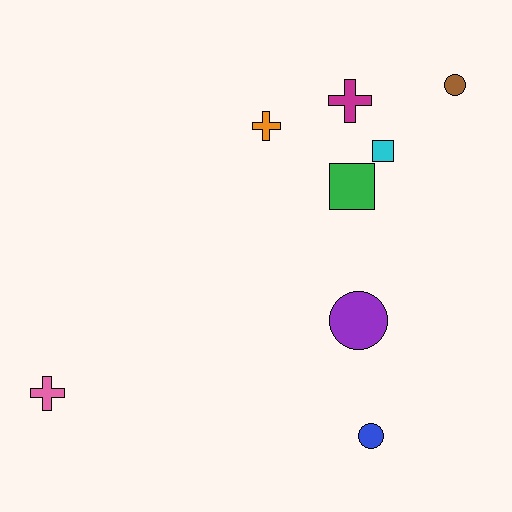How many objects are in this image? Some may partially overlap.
There are 8 objects.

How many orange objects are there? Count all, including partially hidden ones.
There is 1 orange object.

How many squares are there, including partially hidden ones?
There are 2 squares.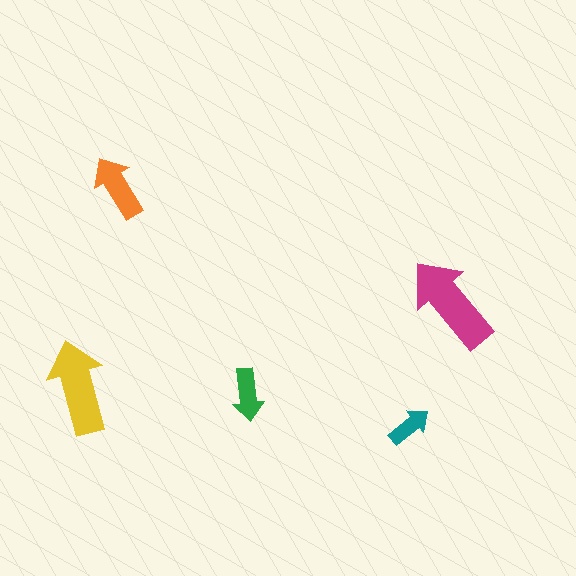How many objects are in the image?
There are 5 objects in the image.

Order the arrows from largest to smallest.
the magenta one, the yellow one, the orange one, the green one, the teal one.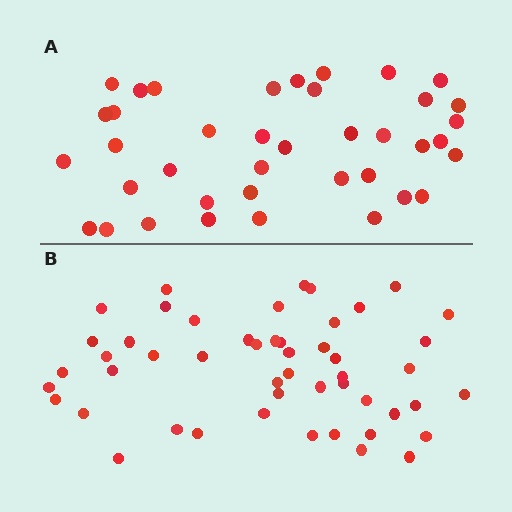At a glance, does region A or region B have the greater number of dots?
Region B (the bottom region) has more dots.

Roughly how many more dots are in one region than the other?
Region B has roughly 12 or so more dots than region A.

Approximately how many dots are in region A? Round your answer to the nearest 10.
About 40 dots. (The exact count is 39, which rounds to 40.)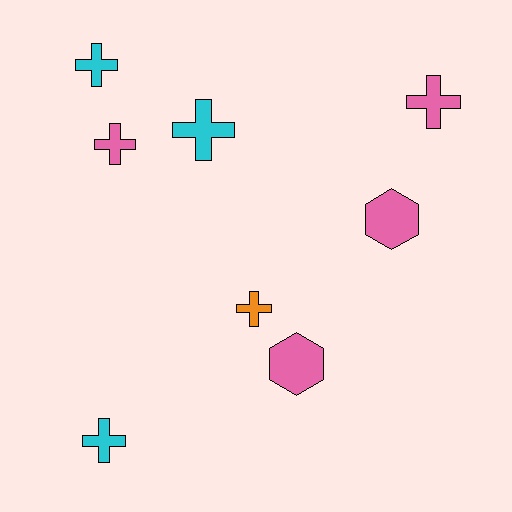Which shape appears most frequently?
Cross, with 6 objects.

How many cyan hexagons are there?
There are no cyan hexagons.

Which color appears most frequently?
Pink, with 4 objects.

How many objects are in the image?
There are 8 objects.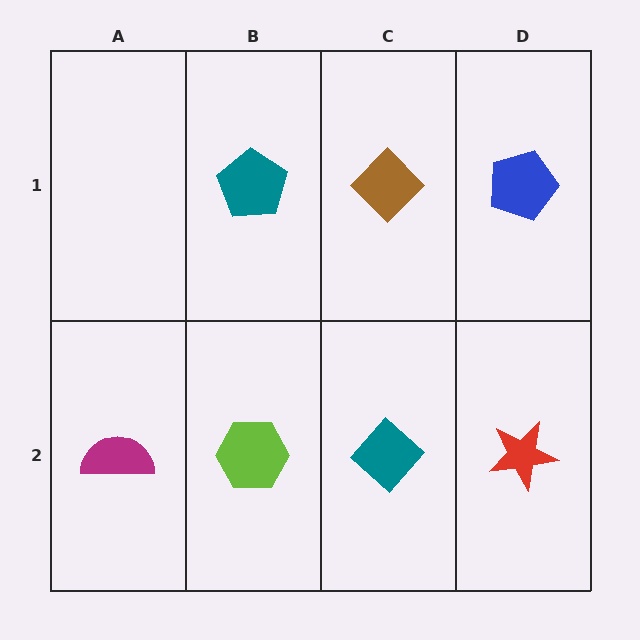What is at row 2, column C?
A teal diamond.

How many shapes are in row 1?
3 shapes.